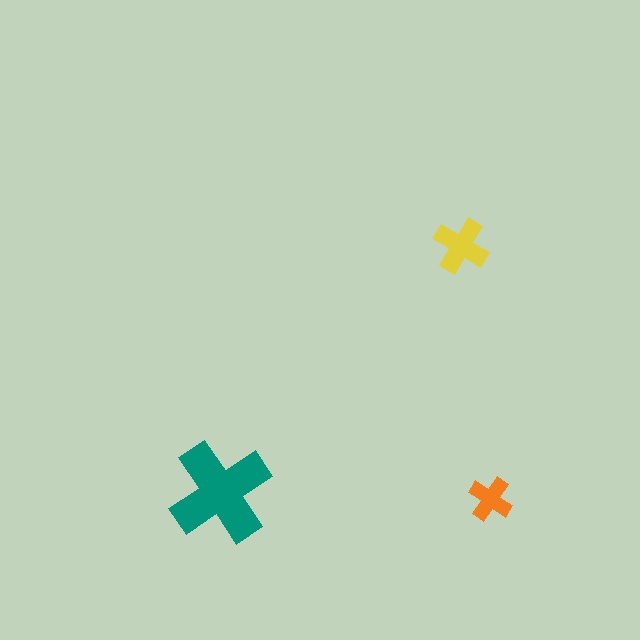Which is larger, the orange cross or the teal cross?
The teal one.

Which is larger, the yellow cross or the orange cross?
The yellow one.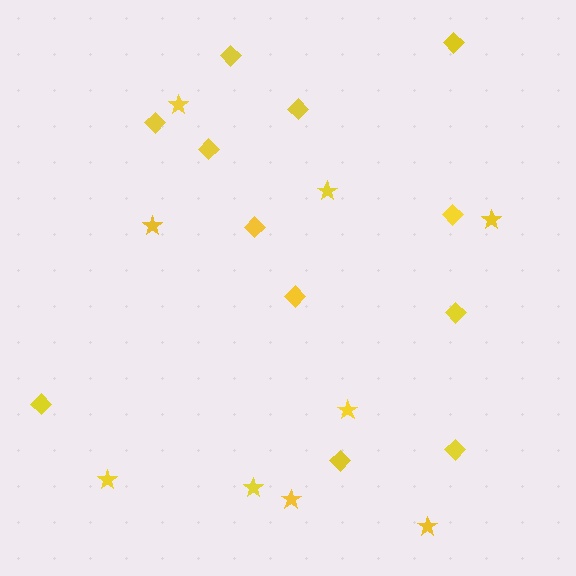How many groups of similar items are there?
There are 2 groups: one group of stars (9) and one group of diamonds (12).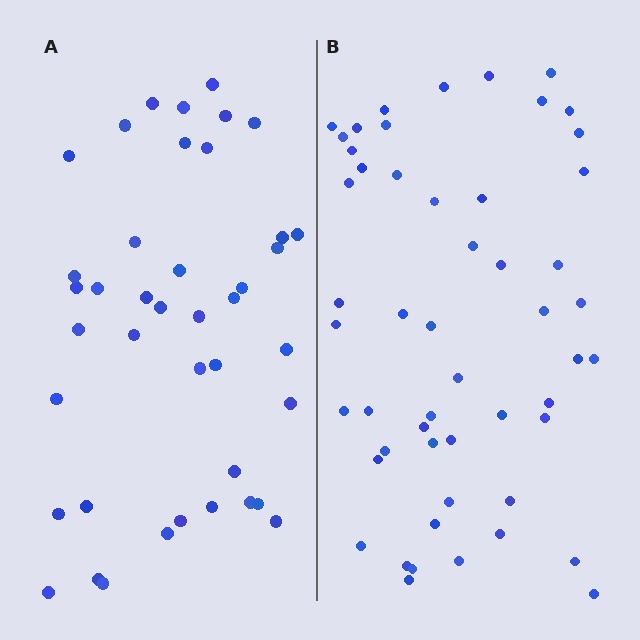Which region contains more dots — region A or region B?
Region B (the right region) has more dots.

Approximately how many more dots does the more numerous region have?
Region B has roughly 12 or so more dots than region A.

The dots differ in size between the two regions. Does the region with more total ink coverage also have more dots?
No. Region A has more total ink coverage because its dots are larger, but region B actually contains more individual dots. Total area can be misleading — the number of items is what matters here.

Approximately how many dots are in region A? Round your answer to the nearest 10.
About 40 dots. (The exact count is 41, which rounds to 40.)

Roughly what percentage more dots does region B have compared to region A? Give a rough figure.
About 25% more.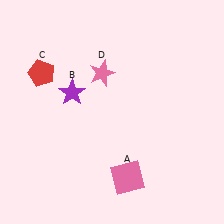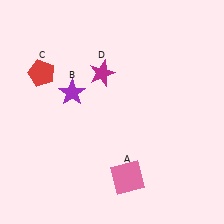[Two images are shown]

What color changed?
The star (D) changed from pink in Image 1 to magenta in Image 2.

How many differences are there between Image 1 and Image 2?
There is 1 difference between the two images.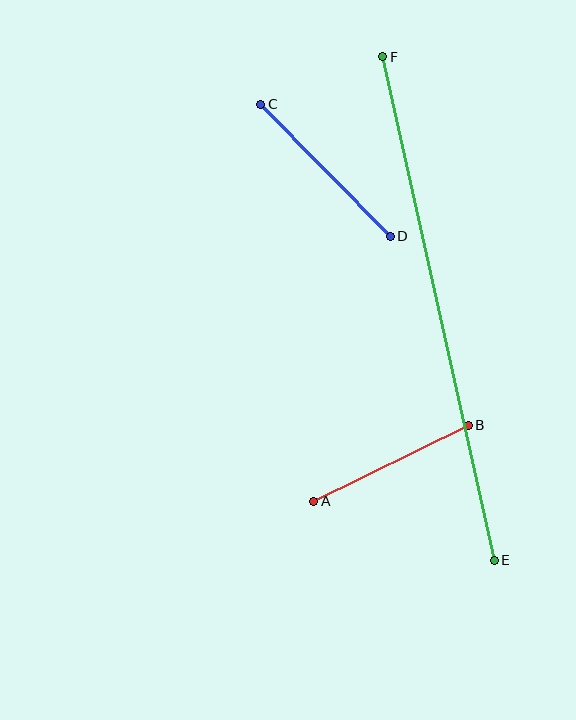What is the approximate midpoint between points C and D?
The midpoint is at approximately (325, 170) pixels.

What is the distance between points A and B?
The distance is approximately 172 pixels.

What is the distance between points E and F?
The distance is approximately 516 pixels.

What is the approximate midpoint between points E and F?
The midpoint is at approximately (439, 309) pixels.